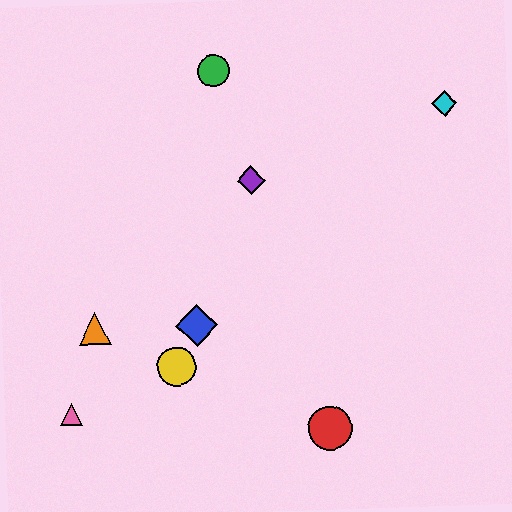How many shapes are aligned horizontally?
2 shapes (the blue diamond, the orange triangle) are aligned horizontally.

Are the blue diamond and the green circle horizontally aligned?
No, the blue diamond is at y≈326 and the green circle is at y≈71.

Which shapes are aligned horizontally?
The blue diamond, the orange triangle are aligned horizontally.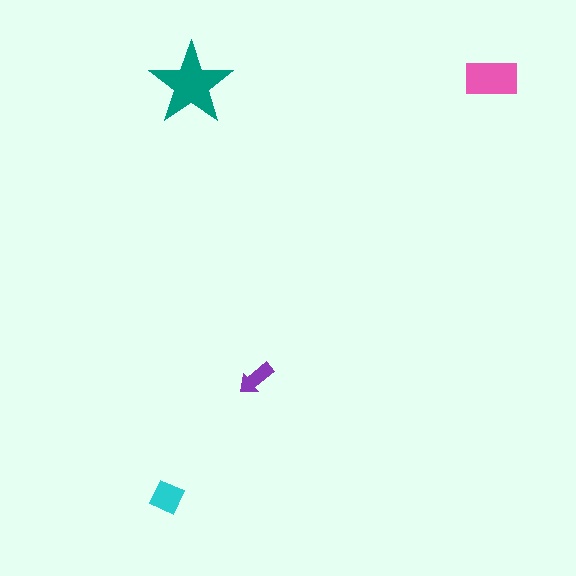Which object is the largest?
The teal star.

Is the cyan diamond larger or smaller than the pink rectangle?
Smaller.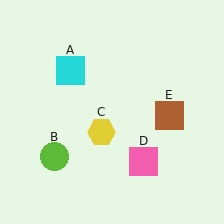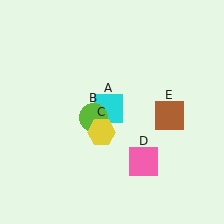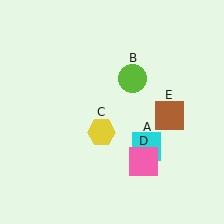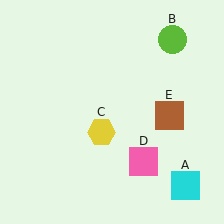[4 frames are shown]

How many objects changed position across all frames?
2 objects changed position: cyan square (object A), lime circle (object B).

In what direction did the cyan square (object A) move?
The cyan square (object A) moved down and to the right.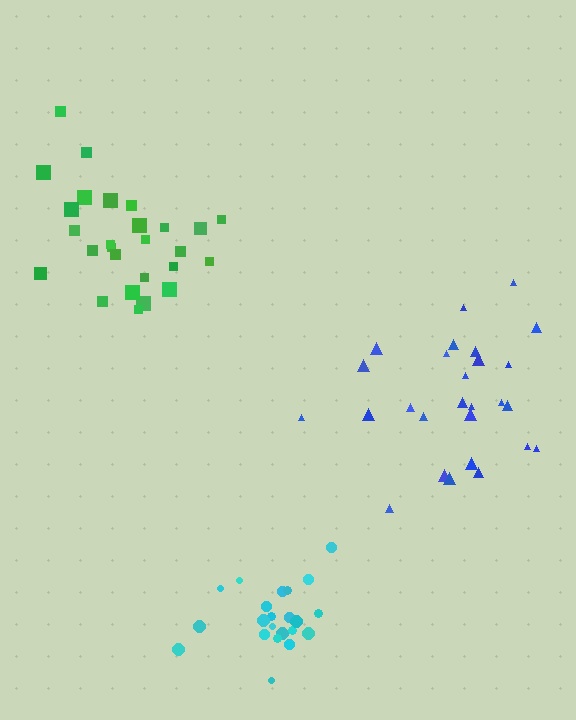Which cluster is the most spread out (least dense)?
Green.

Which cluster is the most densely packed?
Cyan.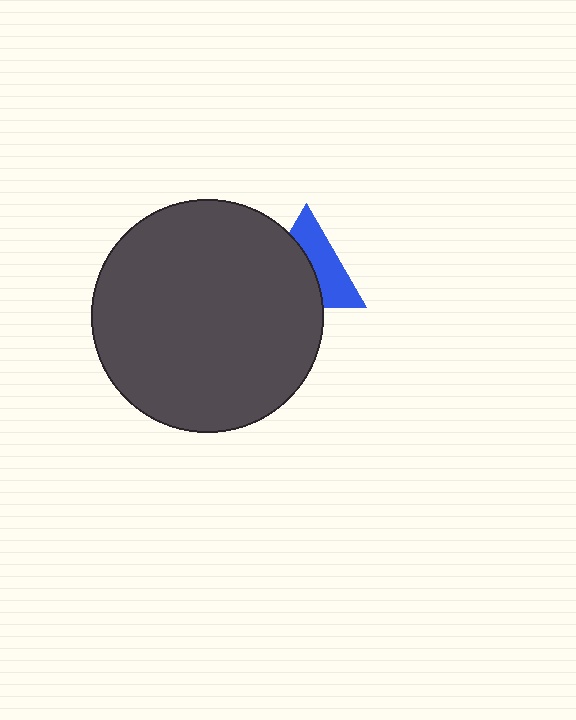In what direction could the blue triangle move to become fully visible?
The blue triangle could move right. That would shift it out from behind the dark gray circle entirely.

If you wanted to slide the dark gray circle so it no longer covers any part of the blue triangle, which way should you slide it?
Slide it left — that is the most direct way to separate the two shapes.